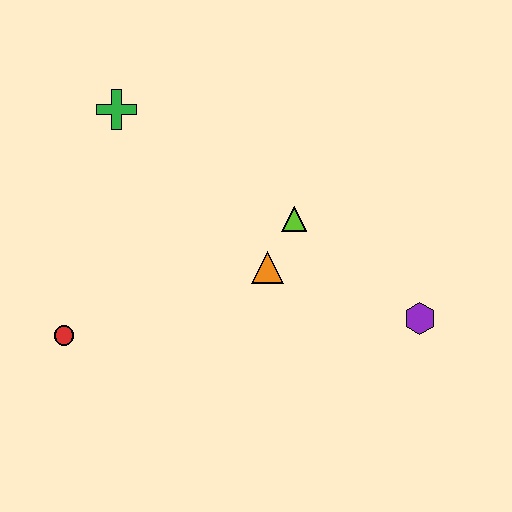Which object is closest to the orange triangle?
The lime triangle is closest to the orange triangle.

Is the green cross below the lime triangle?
No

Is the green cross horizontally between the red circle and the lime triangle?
Yes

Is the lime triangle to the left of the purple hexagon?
Yes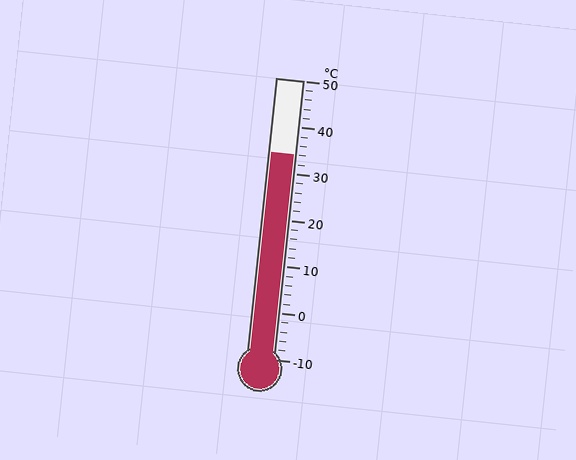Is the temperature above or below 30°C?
The temperature is above 30°C.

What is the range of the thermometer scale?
The thermometer scale ranges from -10°C to 50°C.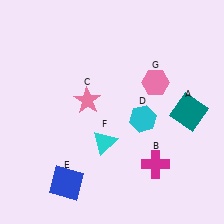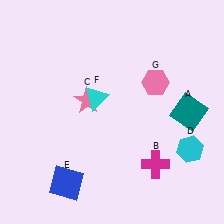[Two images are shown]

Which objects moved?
The objects that moved are: the cyan hexagon (D), the cyan triangle (F).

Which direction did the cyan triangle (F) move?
The cyan triangle (F) moved up.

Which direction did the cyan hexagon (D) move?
The cyan hexagon (D) moved right.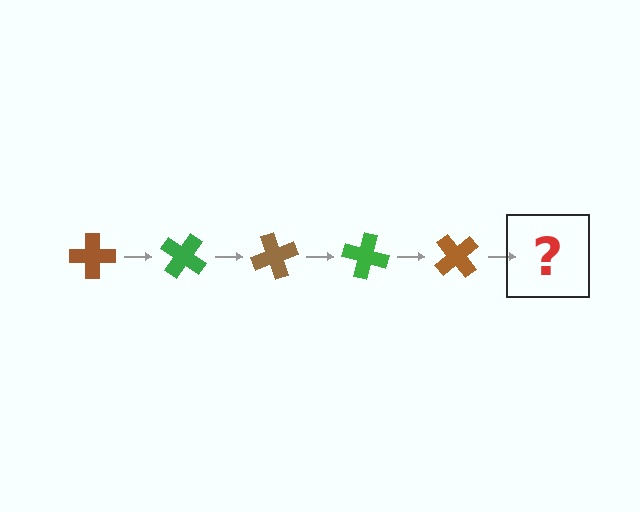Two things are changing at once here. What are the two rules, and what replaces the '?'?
The two rules are that it rotates 35 degrees each step and the color cycles through brown and green. The '?' should be a green cross, rotated 175 degrees from the start.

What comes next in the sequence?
The next element should be a green cross, rotated 175 degrees from the start.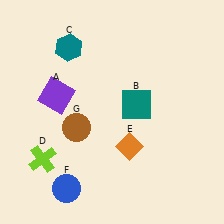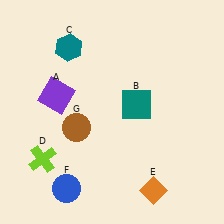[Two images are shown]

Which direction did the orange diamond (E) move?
The orange diamond (E) moved down.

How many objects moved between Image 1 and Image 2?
1 object moved between the two images.